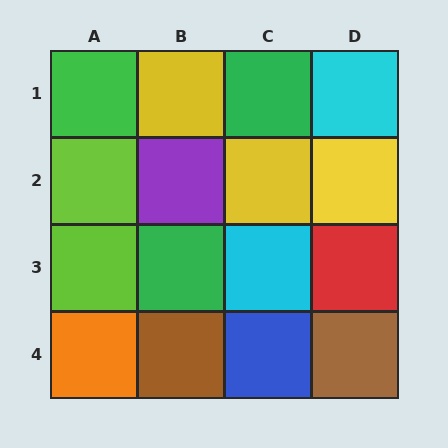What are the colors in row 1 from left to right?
Green, yellow, green, cyan.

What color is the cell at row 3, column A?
Lime.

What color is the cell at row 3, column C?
Cyan.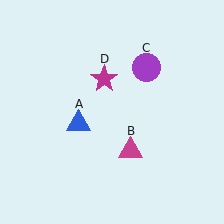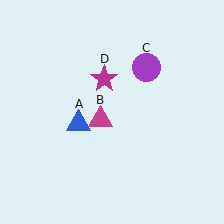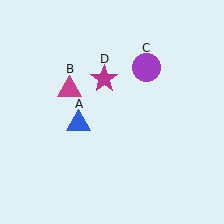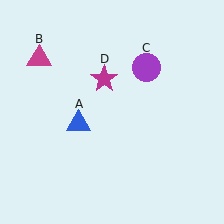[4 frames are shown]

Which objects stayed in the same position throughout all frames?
Blue triangle (object A) and purple circle (object C) and magenta star (object D) remained stationary.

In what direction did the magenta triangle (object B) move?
The magenta triangle (object B) moved up and to the left.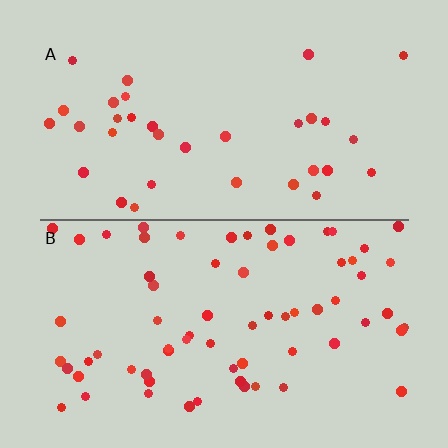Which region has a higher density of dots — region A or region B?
B (the bottom).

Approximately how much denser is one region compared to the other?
Approximately 2.0× — region B over region A.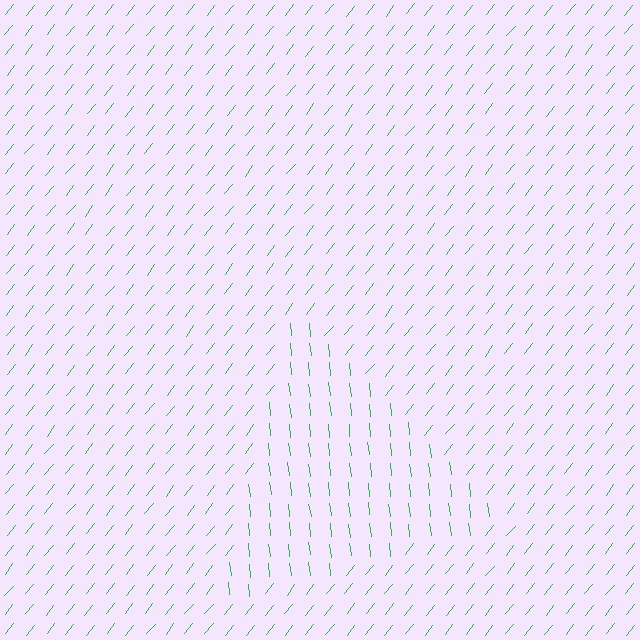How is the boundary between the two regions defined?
The boundary is defined purely by a change in line orientation (approximately 45 degrees difference). All lines are the same color and thickness.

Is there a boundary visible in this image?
Yes, there is a texture boundary formed by a change in line orientation.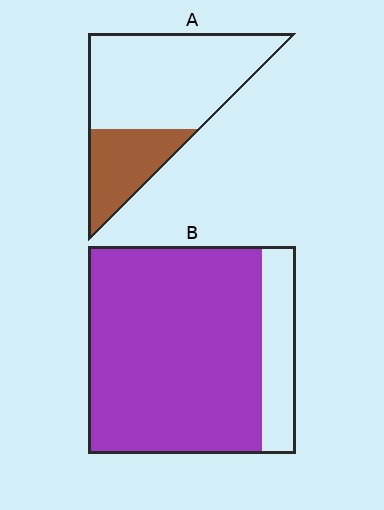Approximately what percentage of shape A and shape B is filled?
A is approximately 30% and B is approximately 85%.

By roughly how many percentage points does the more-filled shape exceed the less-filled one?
By roughly 55 percentage points (B over A).